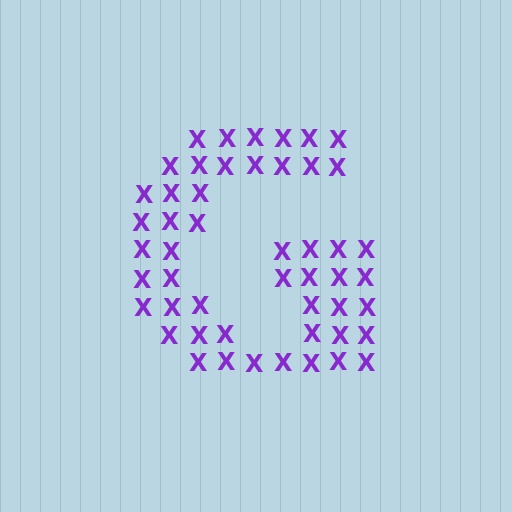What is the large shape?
The large shape is the letter G.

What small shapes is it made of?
It is made of small letter X's.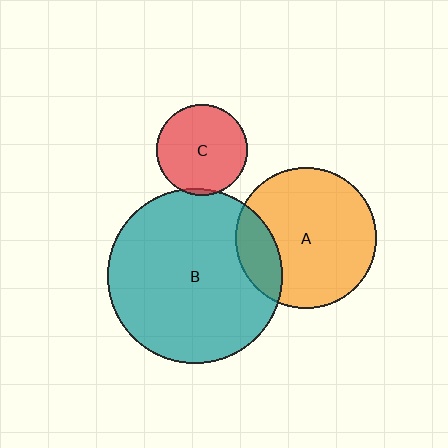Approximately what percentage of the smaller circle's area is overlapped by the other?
Approximately 5%.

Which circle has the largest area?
Circle B (teal).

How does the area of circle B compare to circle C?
Approximately 3.7 times.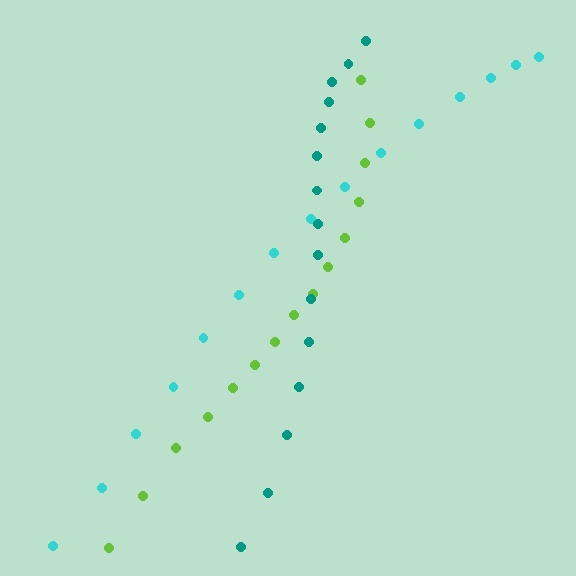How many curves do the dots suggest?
There are 3 distinct paths.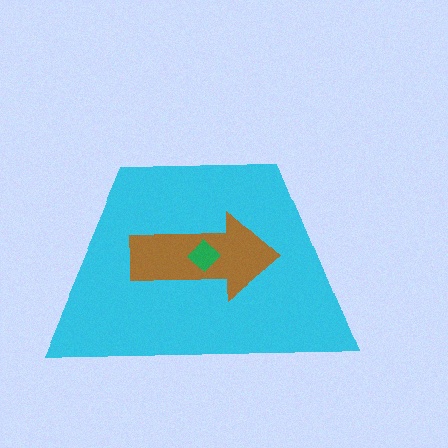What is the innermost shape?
The green diamond.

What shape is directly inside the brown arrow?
The green diamond.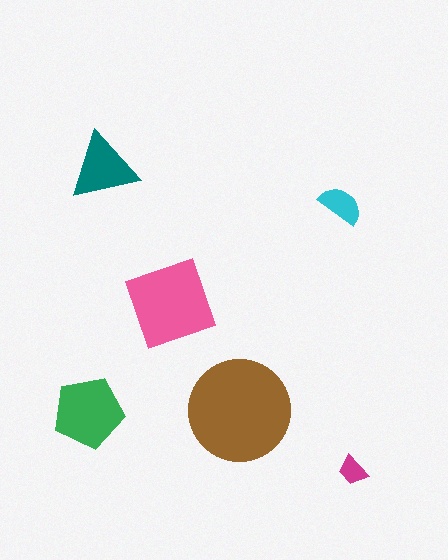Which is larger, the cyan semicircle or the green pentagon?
The green pentagon.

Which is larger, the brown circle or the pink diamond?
The brown circle.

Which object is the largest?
The brown circle.